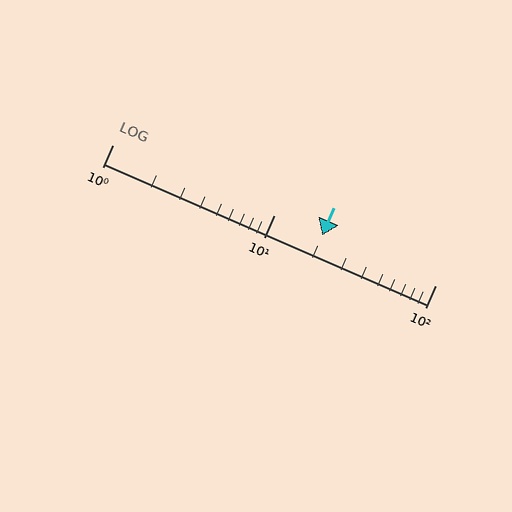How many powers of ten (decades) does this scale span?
The scale spans 2 decades, from 1 to 100.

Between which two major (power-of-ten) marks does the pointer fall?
The pointer is between 10 and 100.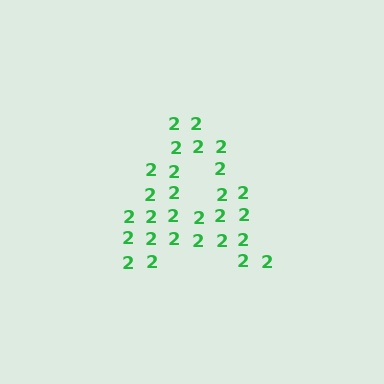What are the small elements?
The small elements are digit 2's.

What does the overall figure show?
The overall figure shows the letter A.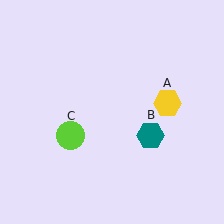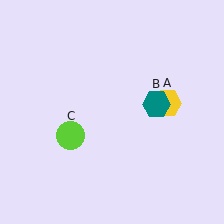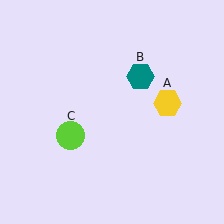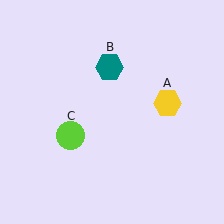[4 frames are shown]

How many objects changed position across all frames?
1 object changed position: teal hexagon (object B).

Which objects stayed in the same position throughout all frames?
Yellow hexagon (object A) and lime circle (object C) remained stationary.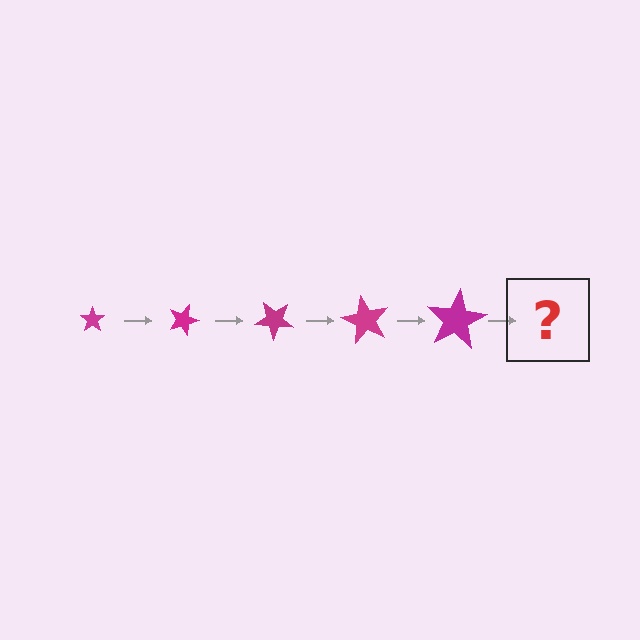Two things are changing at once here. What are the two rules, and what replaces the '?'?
The two rules are that the star grows larger each step and it rotates 20 degrees each step. The '?' should be a star, larger than the previous one and rotated 100 degrees from the start.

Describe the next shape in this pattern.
It should be a star, larger than the previous one and rotated 100 degrees from the start.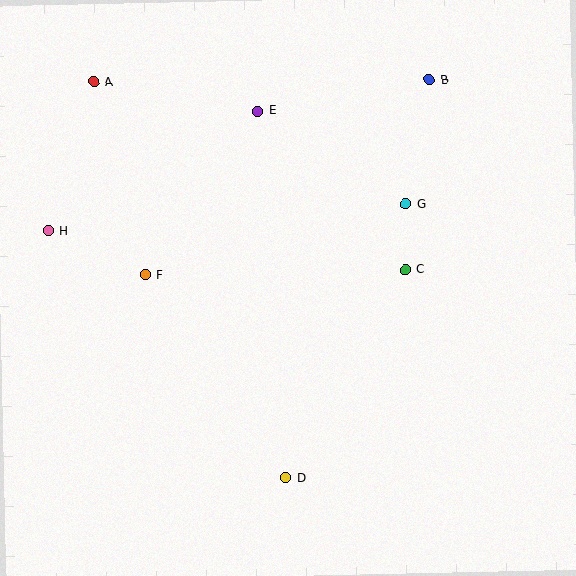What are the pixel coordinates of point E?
Point E is at (258, 111).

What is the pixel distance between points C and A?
The distance between C and A is 364 pixels.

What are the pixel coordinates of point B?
Point B is at (429, 80).